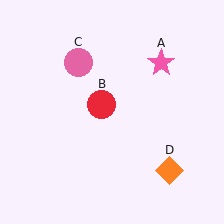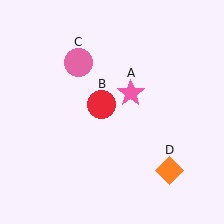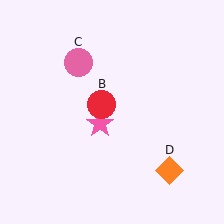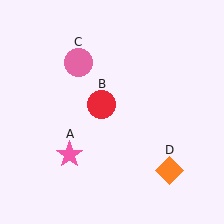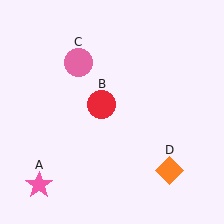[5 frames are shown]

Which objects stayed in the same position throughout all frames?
Red circle (object B) and pink circle (object C) and orange diamond (object D) remained stationary.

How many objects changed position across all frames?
1 object changed position: pink star (object A).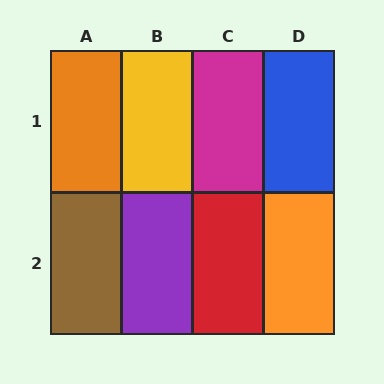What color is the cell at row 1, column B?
Yellow.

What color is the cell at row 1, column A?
Orange.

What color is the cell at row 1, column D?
Blue.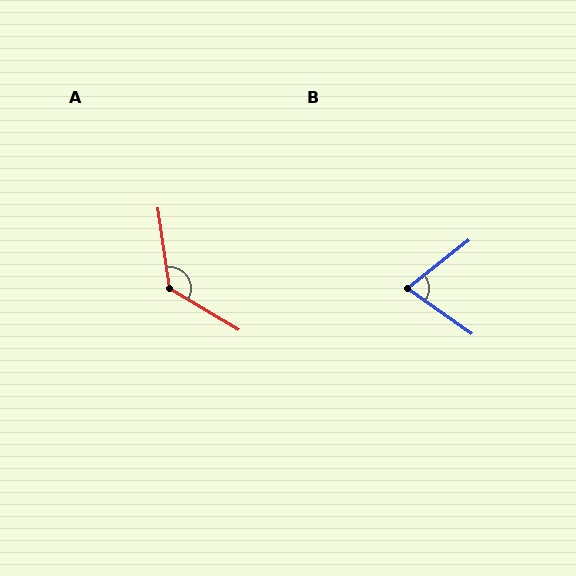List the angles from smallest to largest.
B (74°), A (129°).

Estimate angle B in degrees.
Approximately 74 degrees.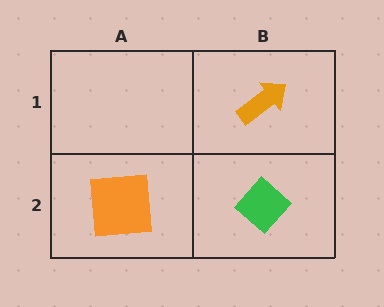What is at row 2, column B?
A green diamond.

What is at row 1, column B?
An orange arrow.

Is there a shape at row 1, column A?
No, that cell is empty.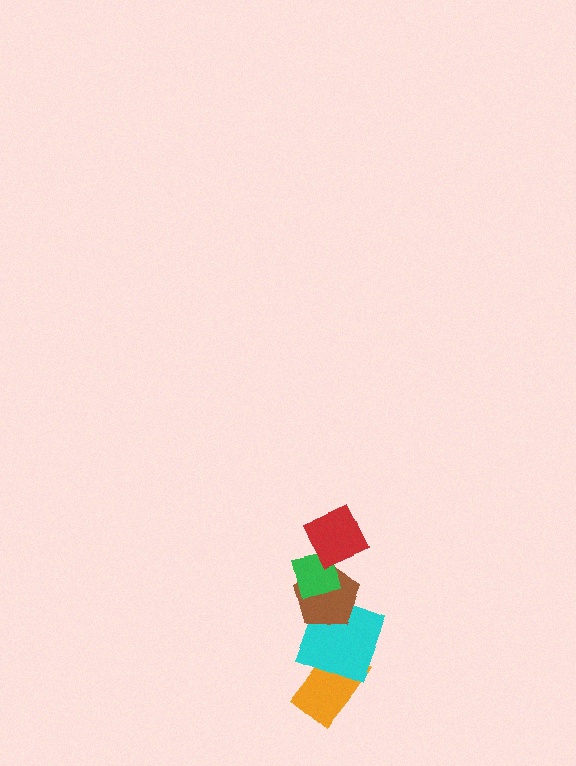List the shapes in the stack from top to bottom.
From top to bottom: the red square, the green square, the brown pentagon, the cyan square, the orange rectangle.